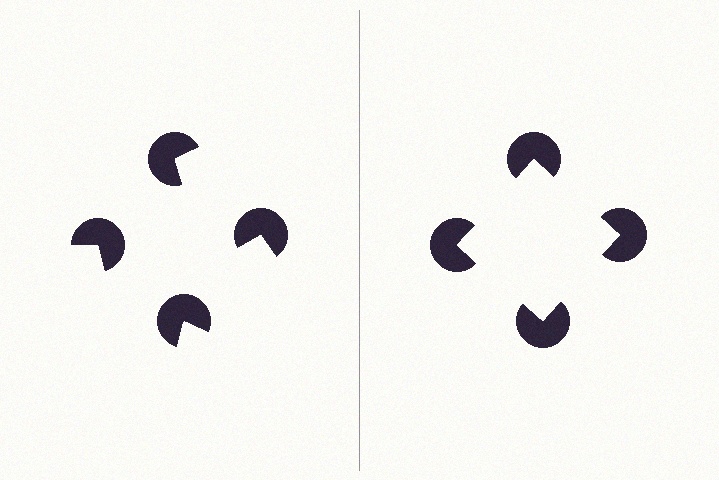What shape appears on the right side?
An illusory square.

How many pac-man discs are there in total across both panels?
8 — 4 on each side.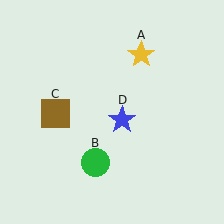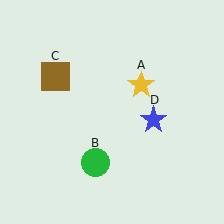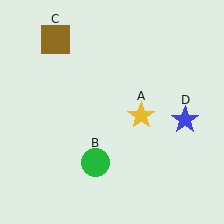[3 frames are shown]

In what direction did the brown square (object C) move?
The brown square (object C) moved up.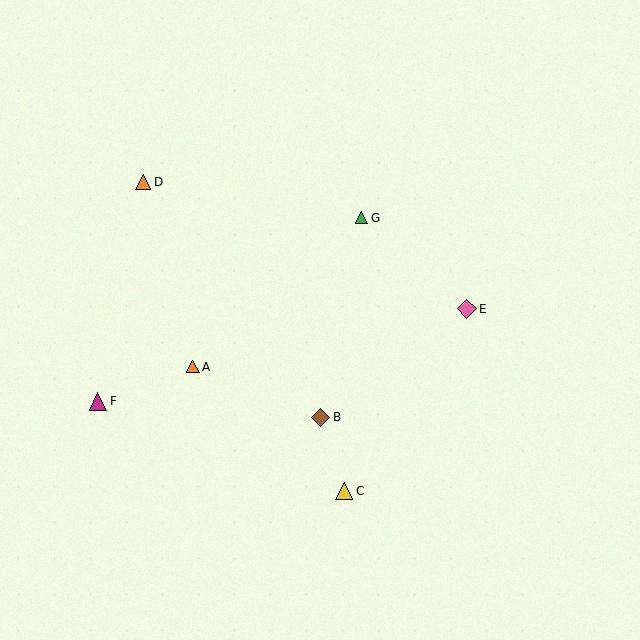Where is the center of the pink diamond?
The center of the pink diamond is at (467, 309).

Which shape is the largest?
The pink diamond (labeled E) is the largest.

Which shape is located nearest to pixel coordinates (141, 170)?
The orange triangle (labeled D) at (143, 182) is nearest to that location.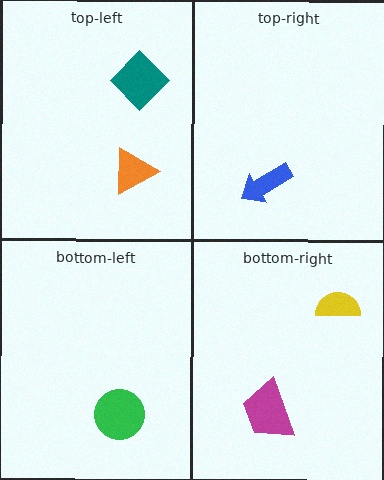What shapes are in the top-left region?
The orange triangle, the teal diamond.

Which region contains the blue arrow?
The top-right region.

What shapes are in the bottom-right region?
The magenta trapezoid, the yellow semicircle.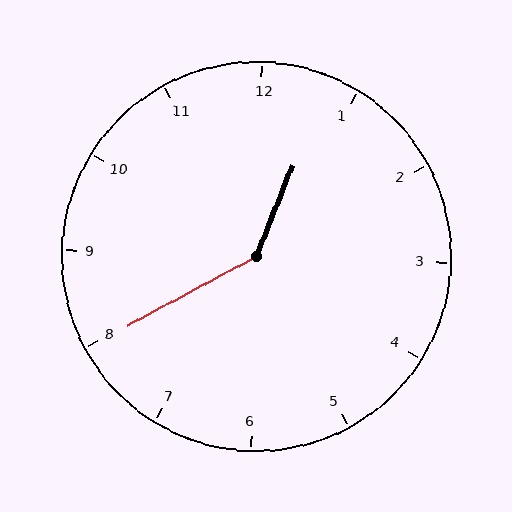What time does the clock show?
12:40.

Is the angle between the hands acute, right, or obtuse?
It is obtuse.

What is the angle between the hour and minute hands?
Approximately 140 degrees.